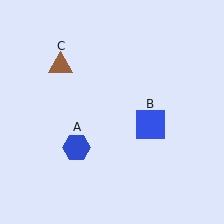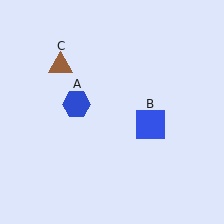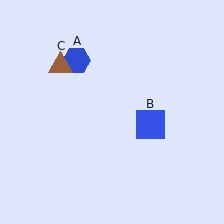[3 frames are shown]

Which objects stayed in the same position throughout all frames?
Blue square (object B) and brown triangle (object C) remained stationary.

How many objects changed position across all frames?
1 object changed position: blue hexagon (object A).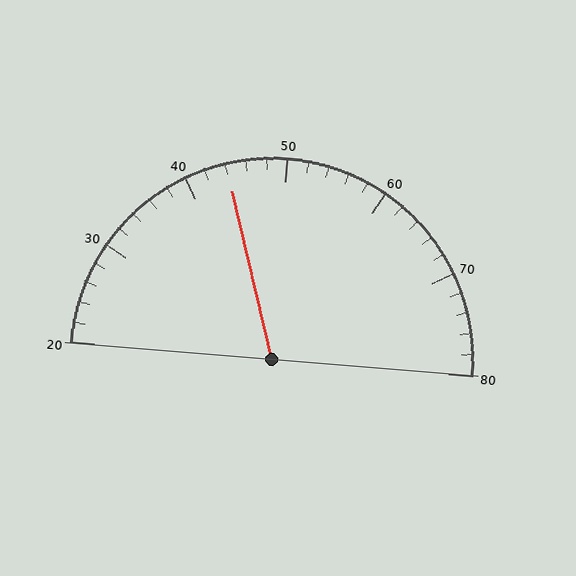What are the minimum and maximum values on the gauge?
The gauge ranges from 20 to 80.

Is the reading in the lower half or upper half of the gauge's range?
The reading is in the lower half of the range (20 to 80).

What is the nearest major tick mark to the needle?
The nearest major tick mark is 40.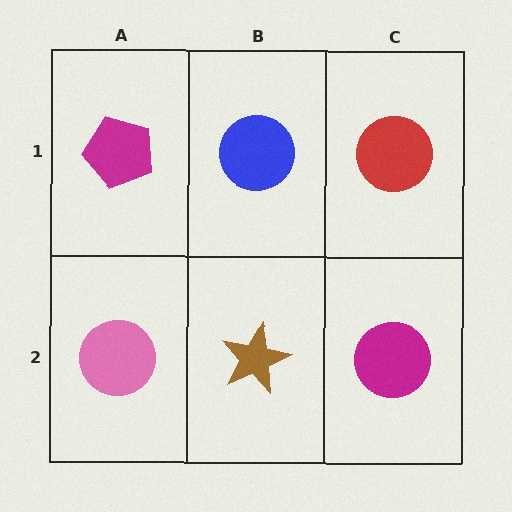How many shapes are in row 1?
3 shapes.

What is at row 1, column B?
A blue circle.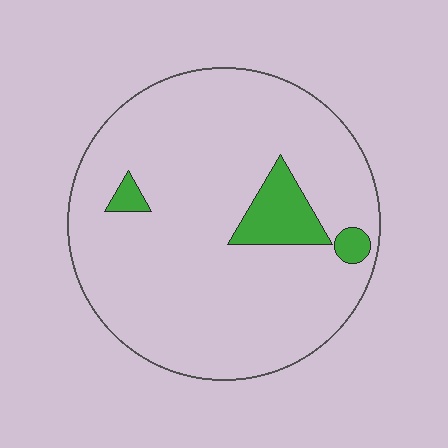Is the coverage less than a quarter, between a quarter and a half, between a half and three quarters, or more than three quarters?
Less than a quarter.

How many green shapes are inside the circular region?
3.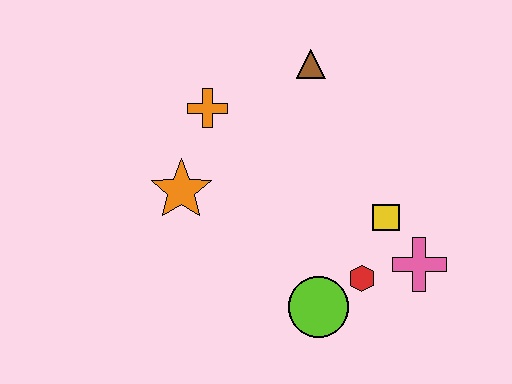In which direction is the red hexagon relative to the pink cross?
The red hexagon is to the left of the pink cross.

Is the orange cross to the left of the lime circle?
Yes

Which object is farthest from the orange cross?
The pink cross is farthest from the orange cross.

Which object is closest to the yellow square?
The pink cross is closest to the yellow square.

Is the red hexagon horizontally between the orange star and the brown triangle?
No